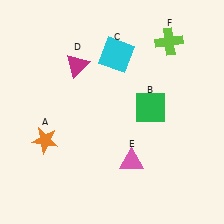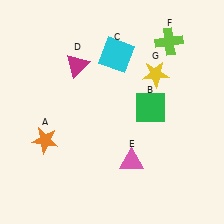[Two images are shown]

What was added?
A yellow star (G) was added in Image 2.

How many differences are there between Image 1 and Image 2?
There is 1 difference between the two images.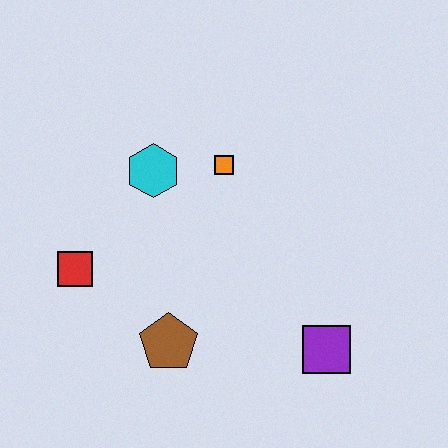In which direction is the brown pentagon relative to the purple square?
The brown pentagon is to the left of the purple square.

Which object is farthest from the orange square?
The purple square is farthest from the orange square.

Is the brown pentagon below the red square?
Yes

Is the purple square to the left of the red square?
No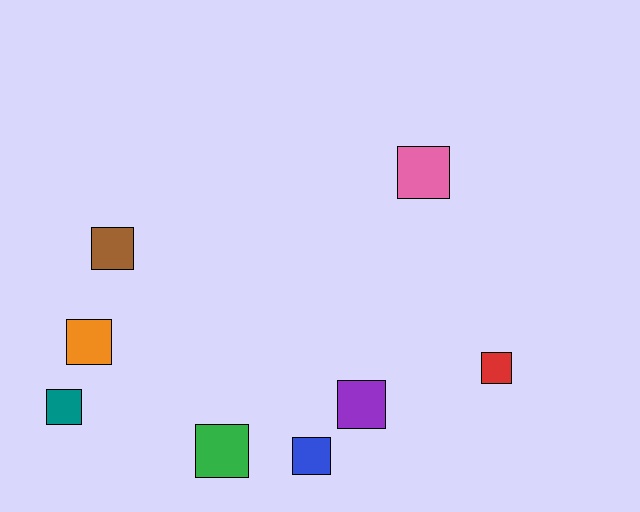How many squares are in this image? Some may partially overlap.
There are 8 squares.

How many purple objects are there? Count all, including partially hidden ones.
There is 1 purple object.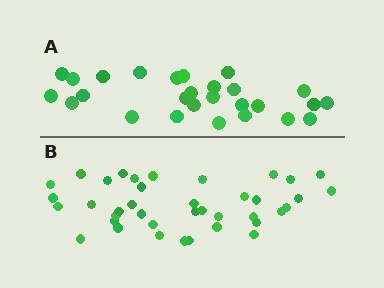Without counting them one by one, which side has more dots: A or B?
Region B (the bottom region) has more dots.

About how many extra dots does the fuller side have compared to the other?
Region B has roughly 12 or so more dots than region A.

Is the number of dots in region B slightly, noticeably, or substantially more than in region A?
Region B has noticeably more, but not dramatically so. The ratio is roughly 1.4 to 1.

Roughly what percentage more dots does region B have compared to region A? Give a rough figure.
About 45% more.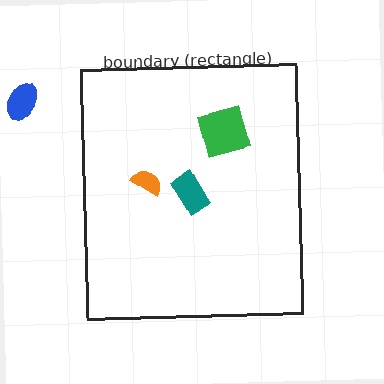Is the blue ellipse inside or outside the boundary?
Outside.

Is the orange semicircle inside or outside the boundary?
Inside.